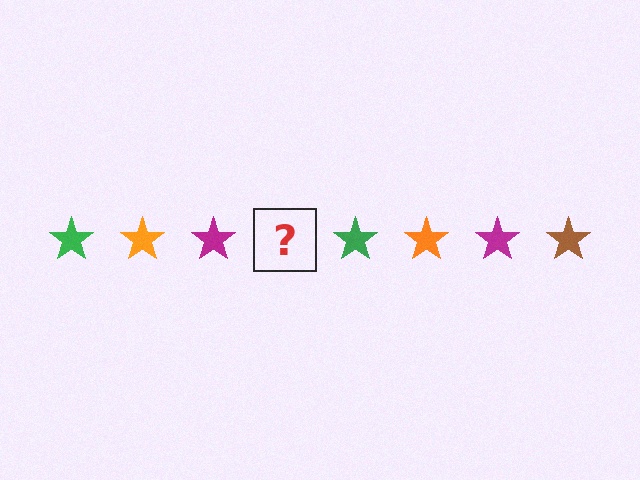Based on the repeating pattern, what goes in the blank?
The blank should be a brown star.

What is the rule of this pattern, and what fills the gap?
The rule is that the pattern cycles through green, orange, magenta, brown stars. The gap should be filled with a brown star.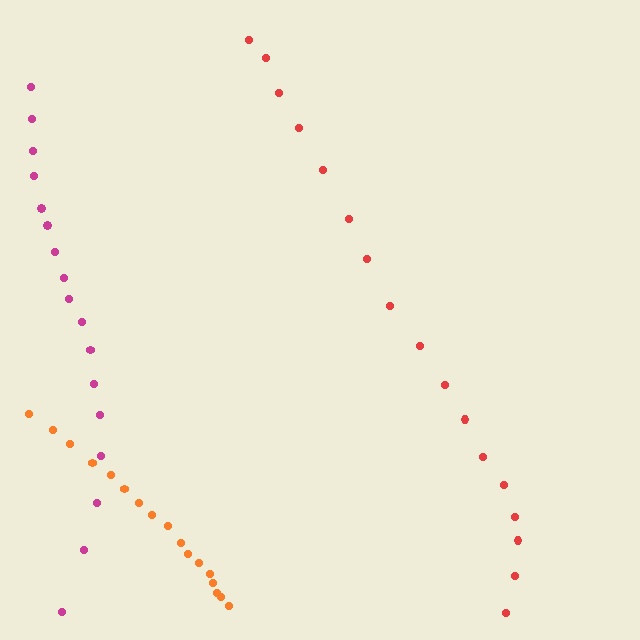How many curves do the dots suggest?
There are 3 distinct paths.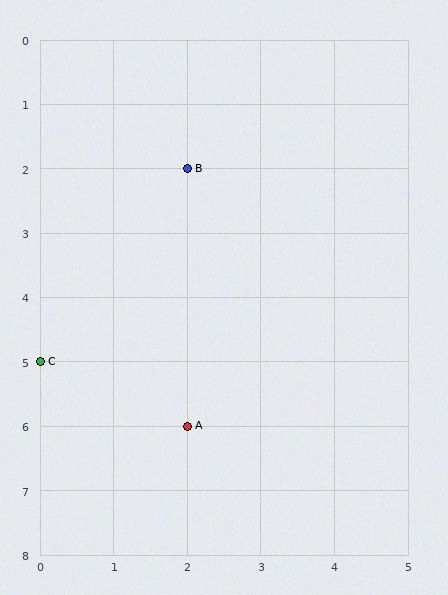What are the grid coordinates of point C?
Point C is at grid coordinates (0, 5).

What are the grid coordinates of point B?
Point B is at grid coordinates (2, 2).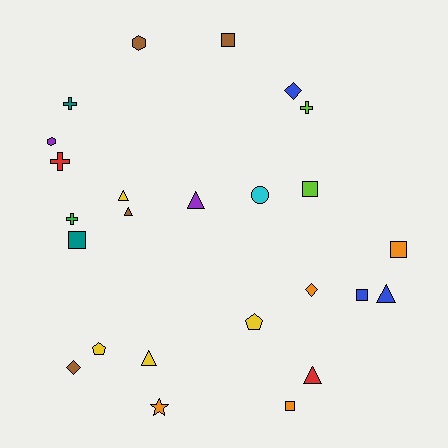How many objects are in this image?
There are 25 objects.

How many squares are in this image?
There are 6 squares.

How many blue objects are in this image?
There are 3 blue objects.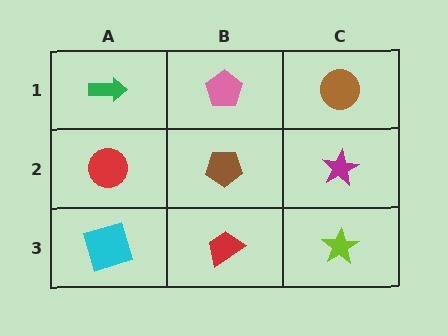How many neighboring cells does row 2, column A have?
3.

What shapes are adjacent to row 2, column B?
A pink pentagon (row 1, column B), a red trapezoid (row 3, column B), a red circle (row 2, column A), a magenta star (row 2, column C).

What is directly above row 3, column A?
A red circle.